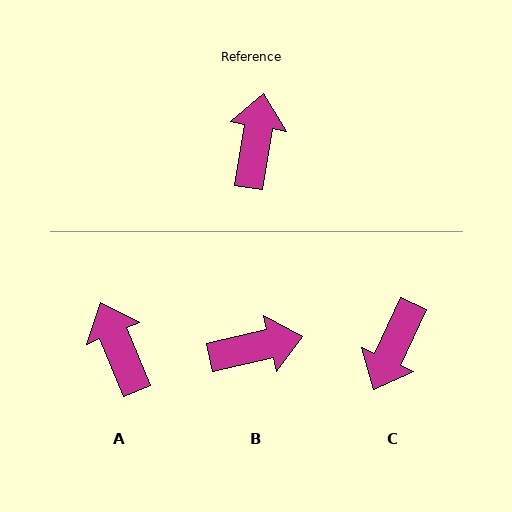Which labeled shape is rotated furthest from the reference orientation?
C, about 164 degrees away.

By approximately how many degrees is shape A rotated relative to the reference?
Approximately 32 degrees counter-clockwise.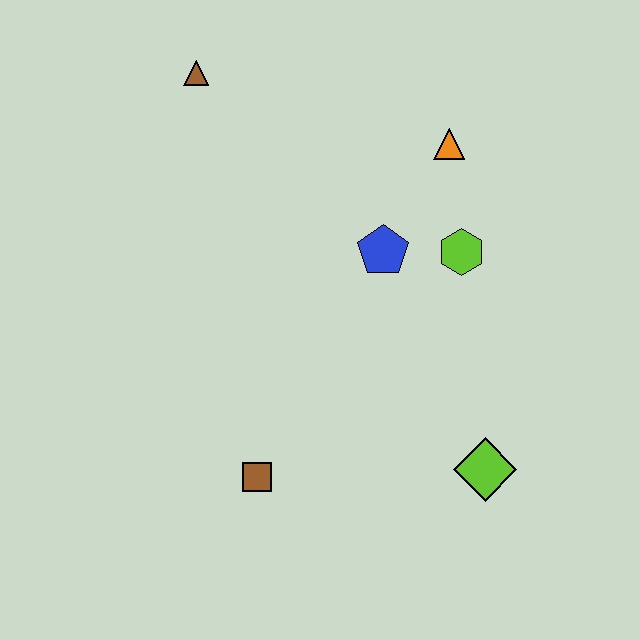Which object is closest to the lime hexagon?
The blue pentagon is closest to the lime hexagon.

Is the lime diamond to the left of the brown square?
No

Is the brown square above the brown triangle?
No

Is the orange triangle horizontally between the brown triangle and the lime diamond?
Yes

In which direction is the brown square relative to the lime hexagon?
The brown square is below the lime hexagon.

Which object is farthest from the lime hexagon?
The brown triangle is farthest from the lime hexagon.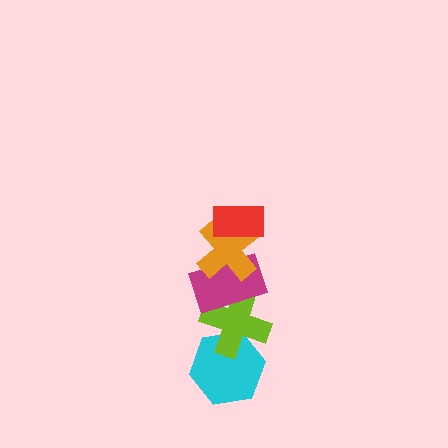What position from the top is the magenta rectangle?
The magenta rectangle is 3rd from the top.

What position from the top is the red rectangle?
The red rectangle is 1st from the top.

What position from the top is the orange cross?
The orange cross is 2nd from the top.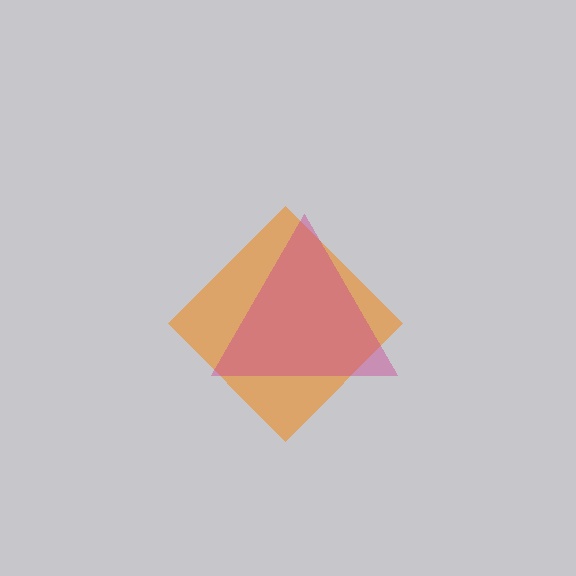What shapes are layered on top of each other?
The layered shapes are: an orange diamond, a magenta triangle.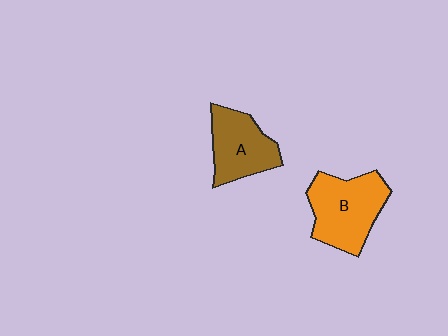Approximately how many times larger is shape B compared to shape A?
Approximately 1.3 times.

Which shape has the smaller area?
Shape A (brown).